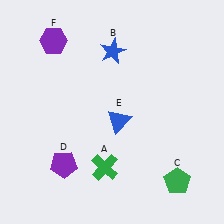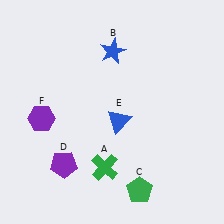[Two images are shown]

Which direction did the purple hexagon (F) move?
The purple hexagon (F) moved down.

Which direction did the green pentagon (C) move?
The green pentagon (C) moved left.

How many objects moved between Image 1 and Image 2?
2 objects moved between the two images.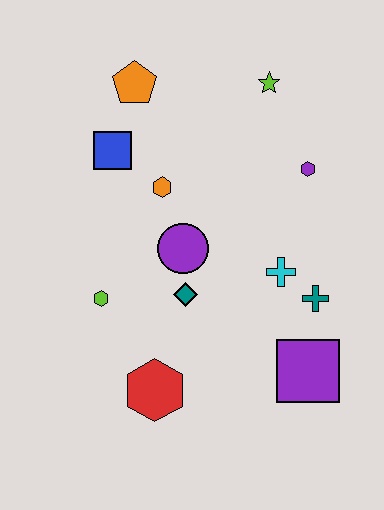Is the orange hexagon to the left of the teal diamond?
Yes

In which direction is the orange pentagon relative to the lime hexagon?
The orange pentagon is above the lime hexagon.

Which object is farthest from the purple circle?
The lime star is farthest from the purple circle.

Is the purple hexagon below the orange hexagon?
No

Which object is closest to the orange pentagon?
The blue square is closest to the orange pentagon.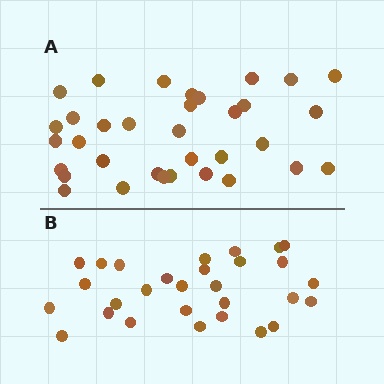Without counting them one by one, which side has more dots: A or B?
Region A (the top region) has more dots.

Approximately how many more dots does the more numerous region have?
Region A has about 5 more dots than region B.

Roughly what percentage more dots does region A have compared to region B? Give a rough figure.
About 15% more.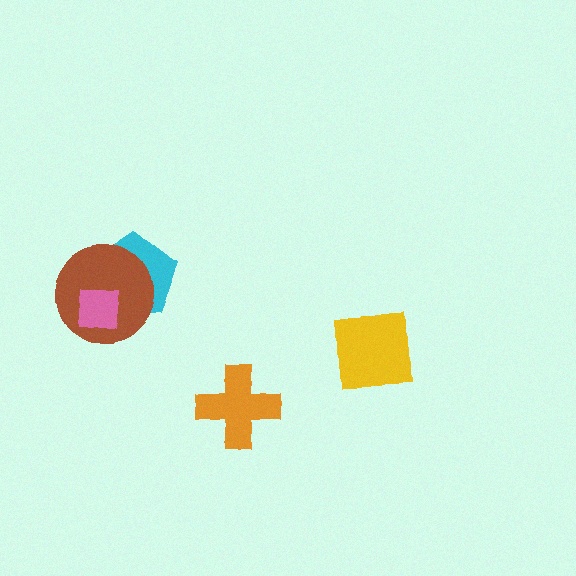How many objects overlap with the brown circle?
2 objects overlap with the brown circle.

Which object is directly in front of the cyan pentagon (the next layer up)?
The brown circle is directly in front of the cyan pentagon.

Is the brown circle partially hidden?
Yes, it is partially covered by another shape.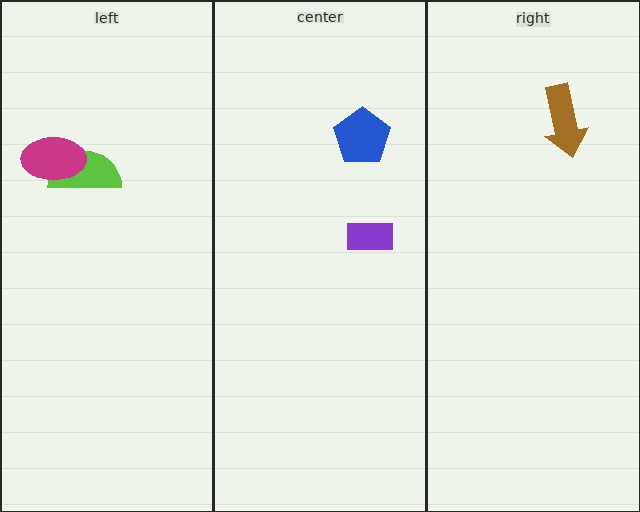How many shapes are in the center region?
2.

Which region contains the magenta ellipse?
The left region.